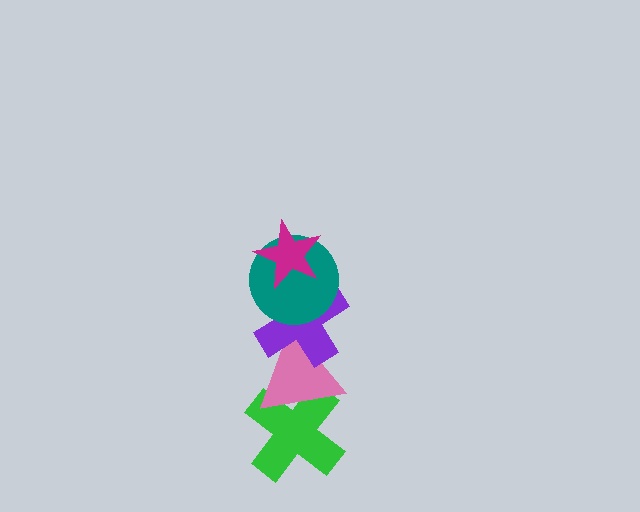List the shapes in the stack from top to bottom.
From top to bottom: the magenta star, the teal circle, the purple cross, the pink triangle, the green cross.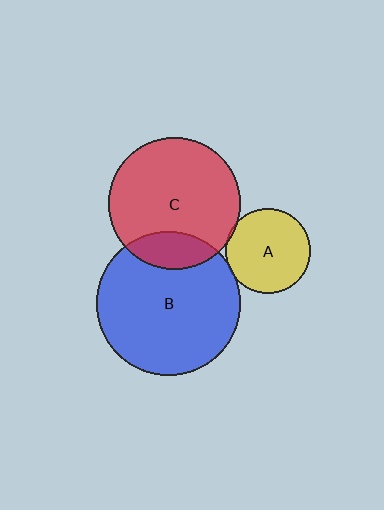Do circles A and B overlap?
Yes.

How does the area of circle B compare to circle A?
Approximately 2.9 times.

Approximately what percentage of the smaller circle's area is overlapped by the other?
Approximately 5%.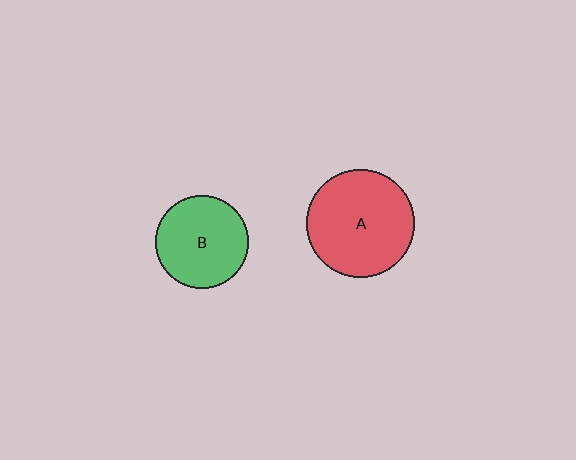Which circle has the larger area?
Circle A (red).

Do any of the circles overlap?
No, none of the circles overlap.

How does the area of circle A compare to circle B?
Approximately 1.4 times.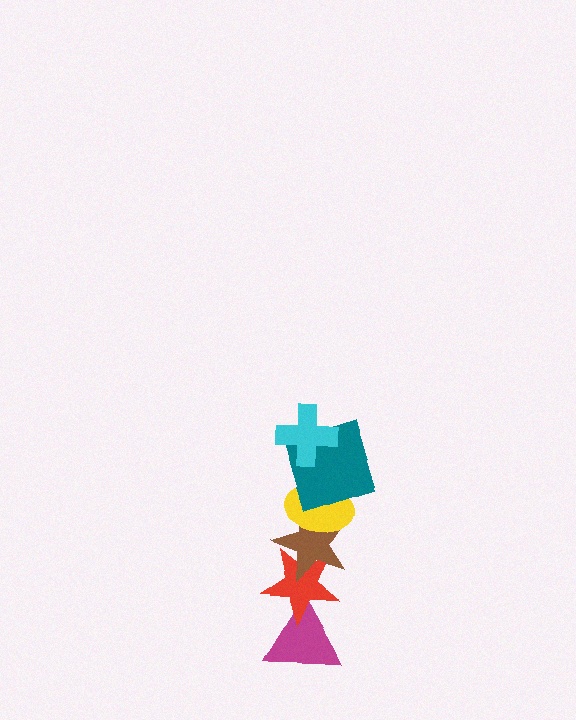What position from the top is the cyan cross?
The cyan cross is 1st from the top.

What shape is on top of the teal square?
The cyan cross is on top of the teal square.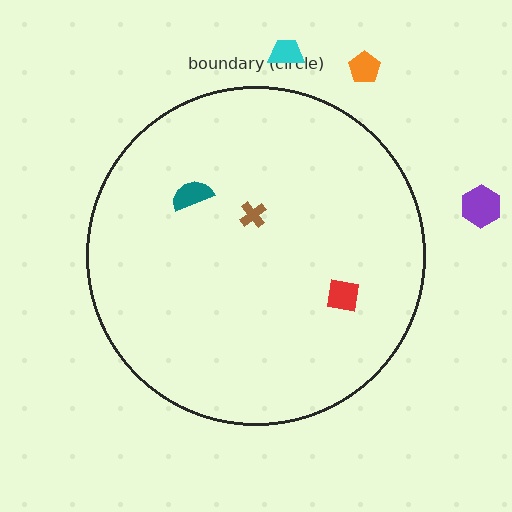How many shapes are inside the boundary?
3 inside, 3 outside.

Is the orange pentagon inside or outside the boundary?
Outside.